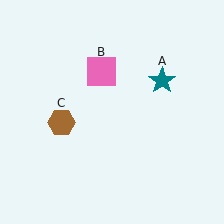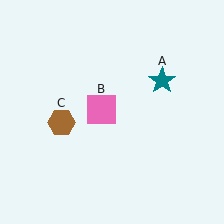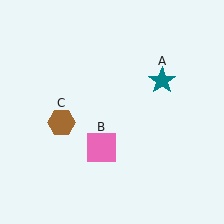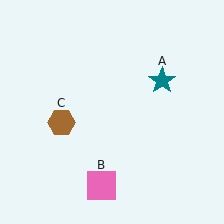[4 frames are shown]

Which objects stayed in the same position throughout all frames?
Teal star (object A) and brown hexagon (object C) remained stationary.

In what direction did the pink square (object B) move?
The pink square (object B) moved down.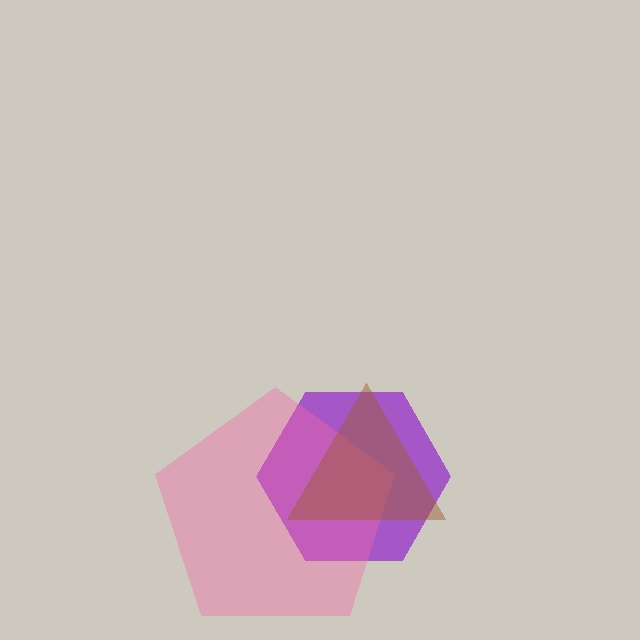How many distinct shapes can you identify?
There are 3 distinct shapes: a purple hexagon, a pink pentagon, a brown triangle.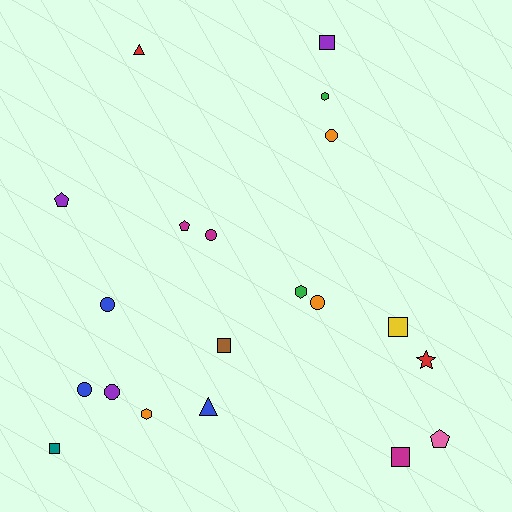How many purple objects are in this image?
There are 3 purple objects.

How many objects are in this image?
There are 20 objects.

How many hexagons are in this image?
There are 3 hexagons.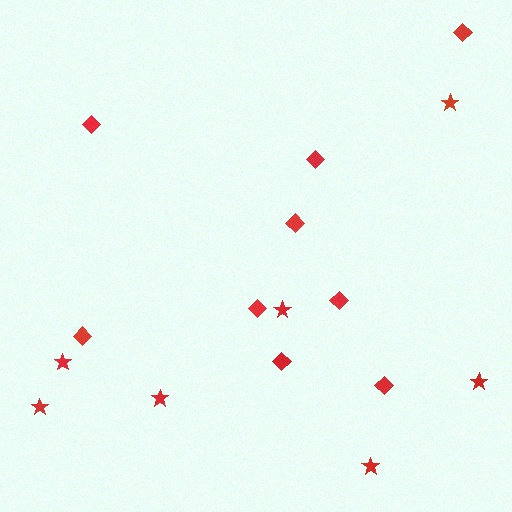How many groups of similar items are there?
There are 2 groups: one group of diamonds (9) and one group of stars (7).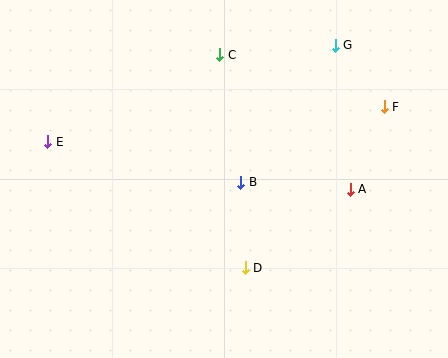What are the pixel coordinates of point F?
Point F is at (384, 107).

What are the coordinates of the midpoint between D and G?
The midpoint between D and G is at (290, 156).